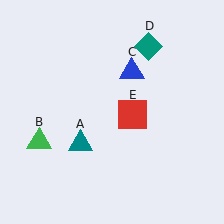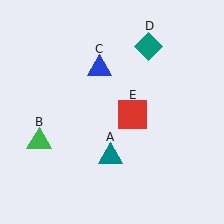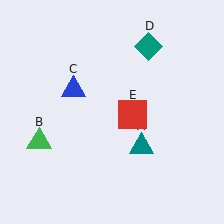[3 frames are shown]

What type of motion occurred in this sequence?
The teal triangle (object A), blue triangle (object C) rotated counterclockwise around the center of the scene.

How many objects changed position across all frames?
2 objects changed position: teal triangle (object A), blue triangle (object C).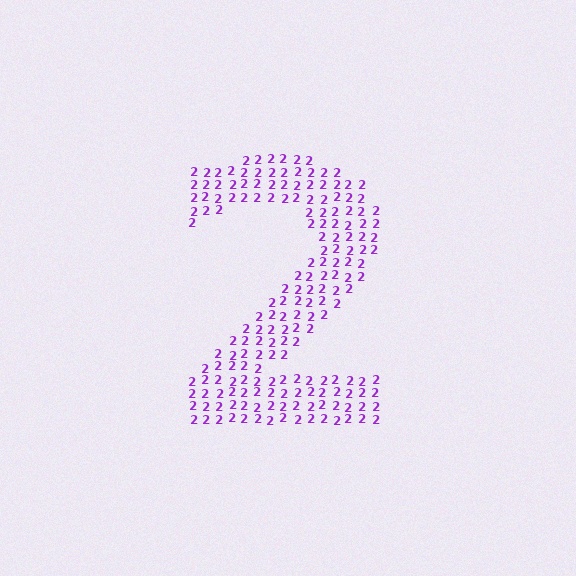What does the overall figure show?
The overall figure shows the digit 2.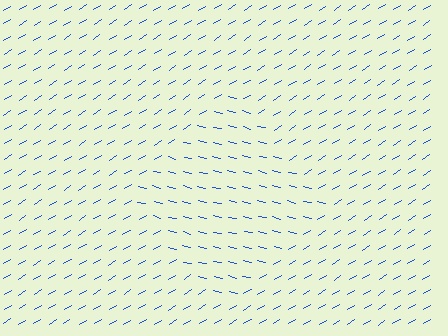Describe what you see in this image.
The image is filled with small blue line segments. A diamond region in the image has lines oriented differently from the surrounding lines, creating a visible texture boundary.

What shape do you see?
I see a diamond.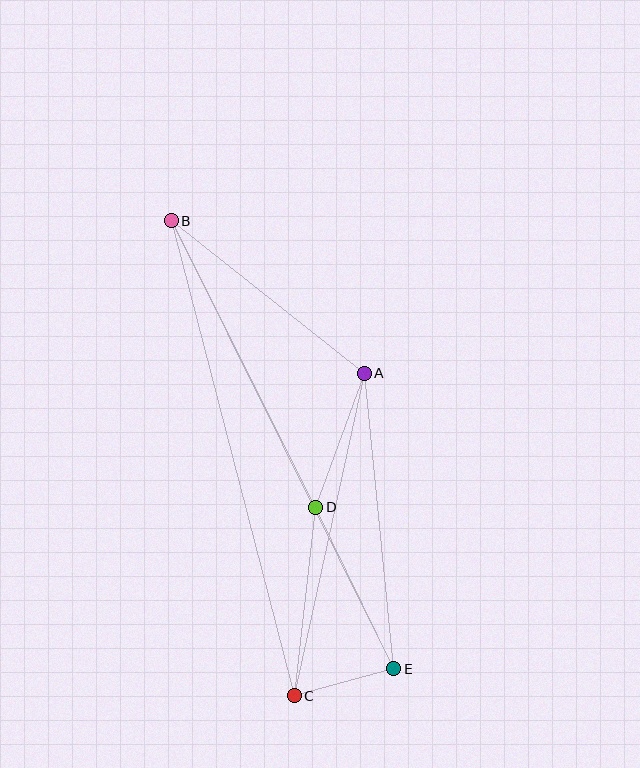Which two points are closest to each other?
Points C and E are closest to each other.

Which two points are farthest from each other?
Points B and E are farthest from each other.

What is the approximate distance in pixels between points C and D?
The distance between C and D is approximately 190 pixels.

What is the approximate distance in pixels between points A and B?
The distance between A and B is approximately 246 pixels.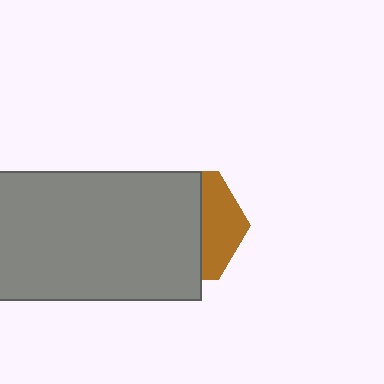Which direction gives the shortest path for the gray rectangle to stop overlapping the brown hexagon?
Moving left gives the shortest separation.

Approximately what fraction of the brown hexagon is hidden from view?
Roughly 65% of the brown hexagon is hidden behind the gray rectangle.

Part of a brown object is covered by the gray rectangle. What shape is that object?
It is a hexagon.